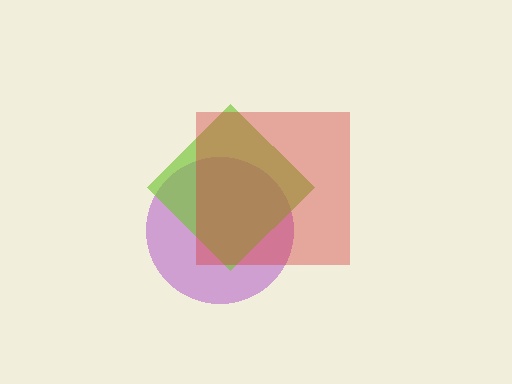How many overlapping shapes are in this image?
There are 3 overlapping shapes in the image.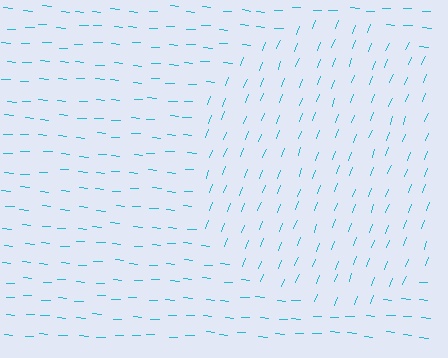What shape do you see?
I see a circle.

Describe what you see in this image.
The image is filled with small cyan line segments. A circle region in the image has lines oriented differently from the surrounding lines, creating a visible texture boundary.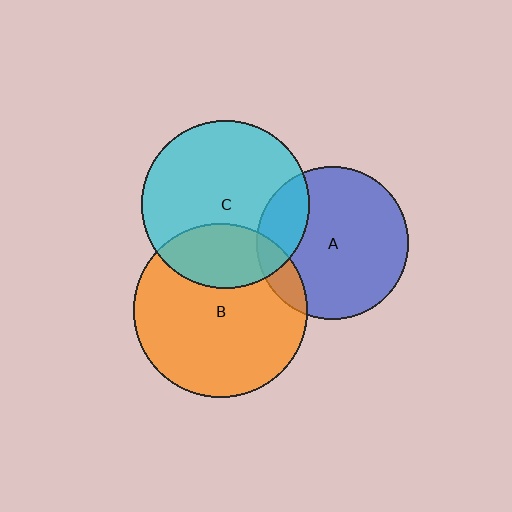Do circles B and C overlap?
Yes.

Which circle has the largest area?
Circle B (orange).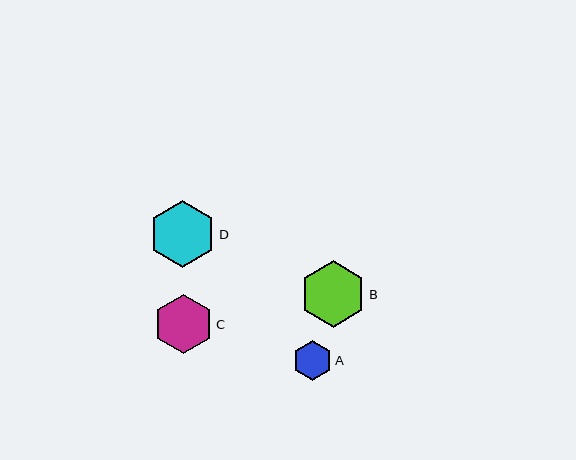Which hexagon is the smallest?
Hexagon A is the smallest with a size of approximately 40 pixels.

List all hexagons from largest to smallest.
From largest to smallest: B, D, C, A.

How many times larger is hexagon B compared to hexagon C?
Hexagon B is approximately 1.1 times the size of hexagon C.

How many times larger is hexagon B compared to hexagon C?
Hexagon B is approximately 1.1 times the size of hexagon C.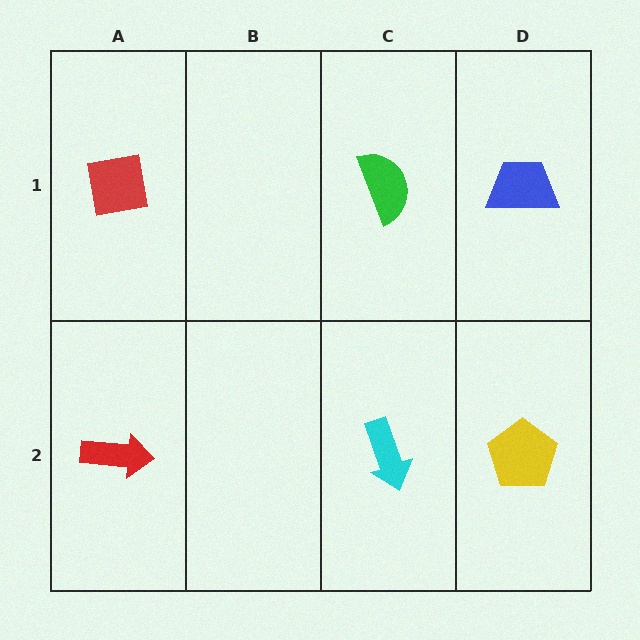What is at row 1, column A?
A red square.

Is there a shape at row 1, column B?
No, that cell is empty.